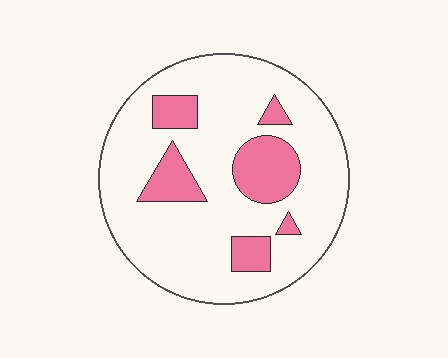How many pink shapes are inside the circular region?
6.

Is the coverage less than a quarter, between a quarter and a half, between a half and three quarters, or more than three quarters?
Less than a quarter.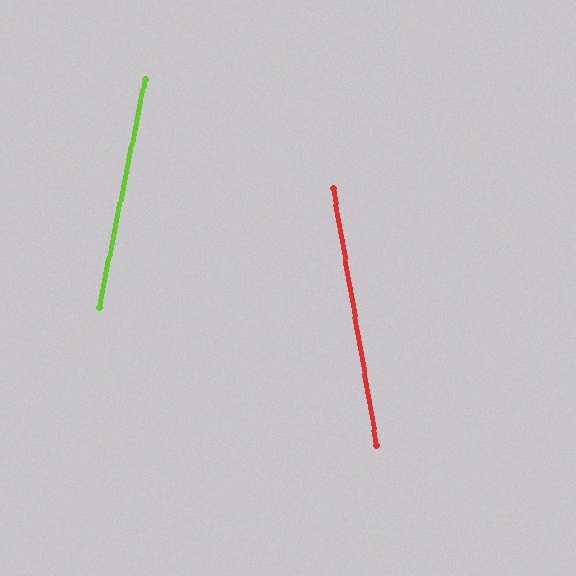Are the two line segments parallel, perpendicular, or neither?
Neither parallel nor perpendicular — they differ by about 21°.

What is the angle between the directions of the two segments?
Approximately 21 degrees.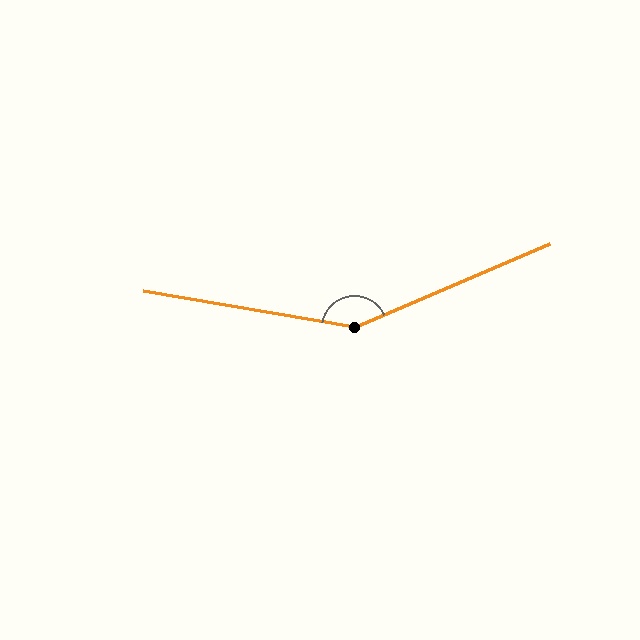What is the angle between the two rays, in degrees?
Approximately 147 degrees.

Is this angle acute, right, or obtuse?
It is obtuse.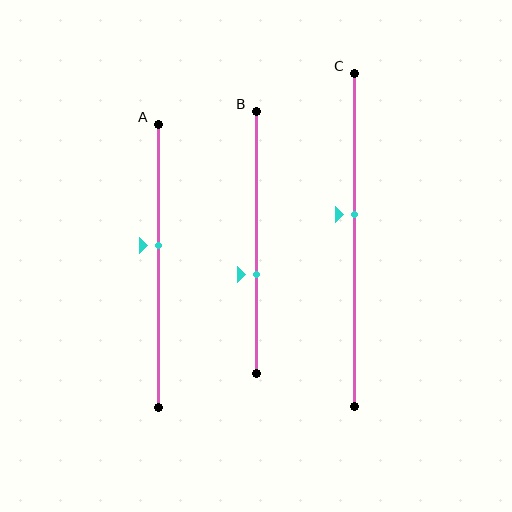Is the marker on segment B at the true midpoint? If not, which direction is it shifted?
No, the marker on segment B is shifted downward by about 12% of the segment length.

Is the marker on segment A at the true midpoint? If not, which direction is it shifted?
No, the marker on segment A is shifted upward by about 7% of the segment length.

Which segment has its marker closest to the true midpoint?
Segment A has its marker closest to the true midpoint.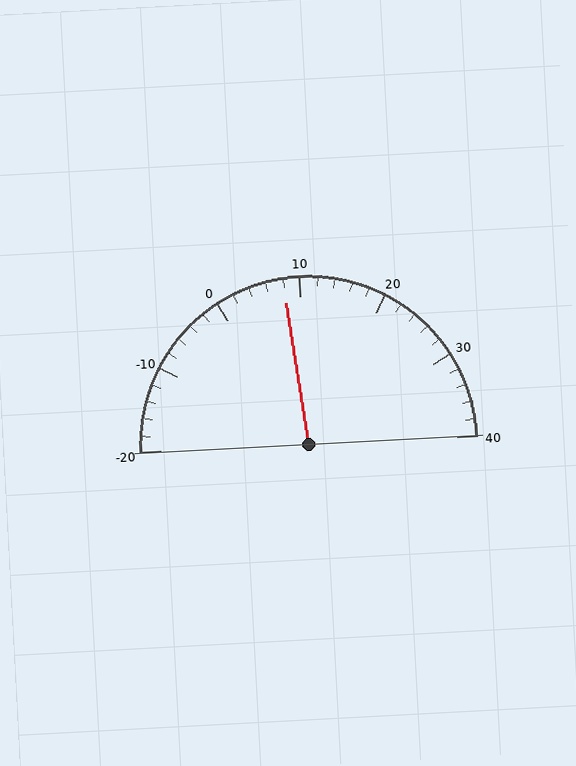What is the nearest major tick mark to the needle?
The nearest major tick mark is 10.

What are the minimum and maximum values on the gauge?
The gauge ranges from -20 to 40.